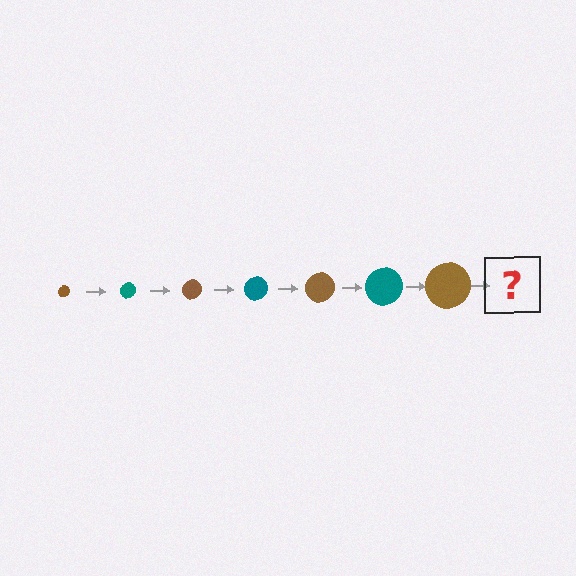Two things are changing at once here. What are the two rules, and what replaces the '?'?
The two rules are that the circle grows larger each step and the color cycles through brown and teal. The '?' should be a teal circle, larger than the previous one.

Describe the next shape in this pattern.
It should be a teal circle, larger than the previous one.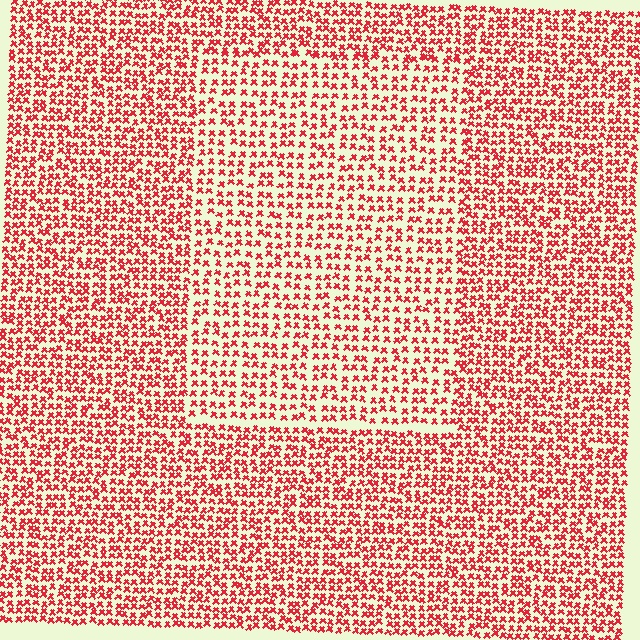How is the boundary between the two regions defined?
The boundary is defined by a change in element density (approximately 1.5x ratio). All elements are the same color, size, and shape.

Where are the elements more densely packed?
The elements are more densely packed outside the rectangle boundary.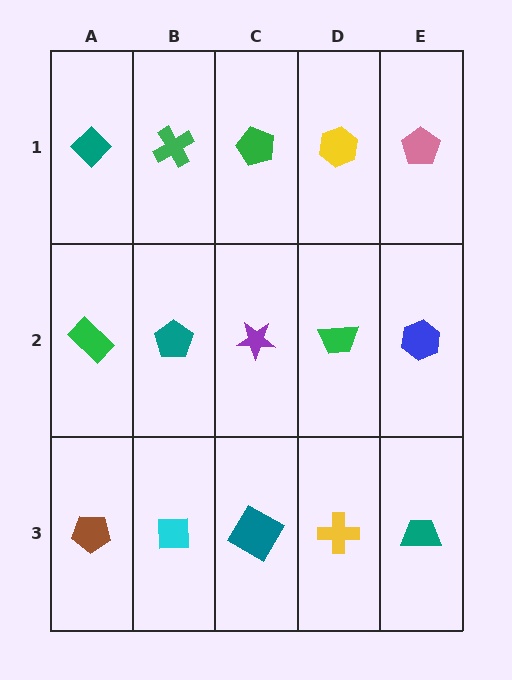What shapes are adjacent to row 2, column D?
A yellow hexagon (row 1, column D), a yellow cross (row 3, column D), a purple star (row 2, column C), a blue hexagon (row 2, column E).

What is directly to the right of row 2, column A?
A teal pentagon.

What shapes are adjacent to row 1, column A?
A green rectangle (row 2, column A), a green cross (row 1, column B).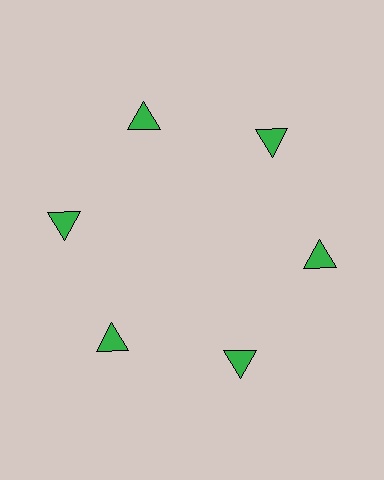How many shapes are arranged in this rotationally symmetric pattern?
There are 6 shapes, arranged in 6 groups of 1.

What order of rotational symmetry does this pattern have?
This pattern has 6-fold rotational symmetry.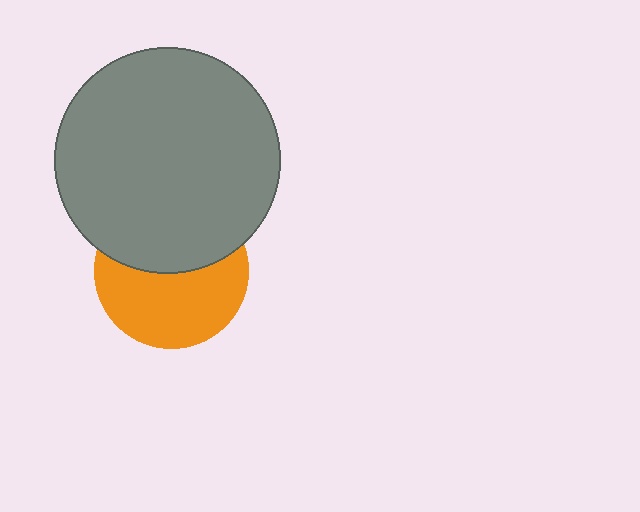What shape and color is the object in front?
The object in front is a gray circle.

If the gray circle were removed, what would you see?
You would see the complete orange circle.